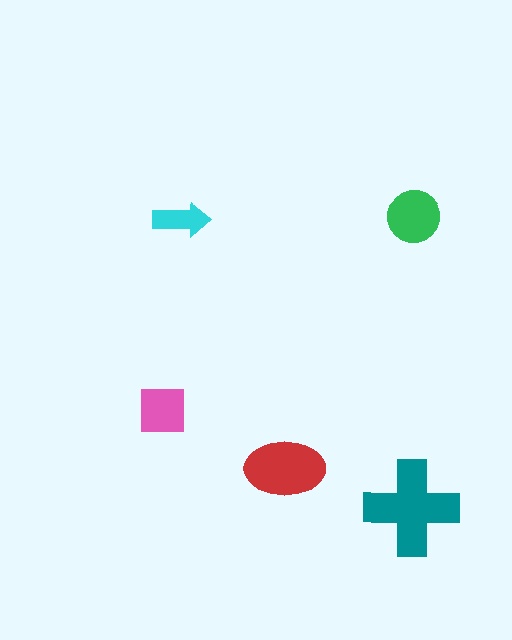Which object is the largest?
The teal cross.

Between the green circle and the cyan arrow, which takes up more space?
The green circle.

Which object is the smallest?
The cyan arrow.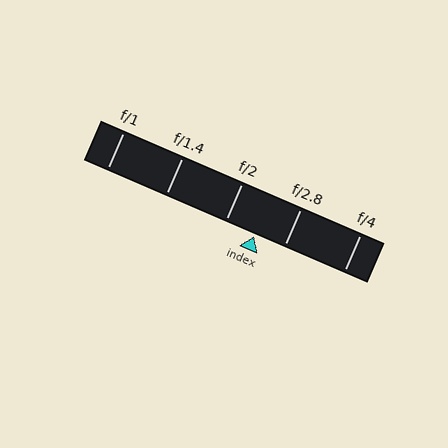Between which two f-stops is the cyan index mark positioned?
The index mark is between f/2 and f/2.8.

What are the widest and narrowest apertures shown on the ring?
The widest aperture shown is f/1 and the narrowest is f/4.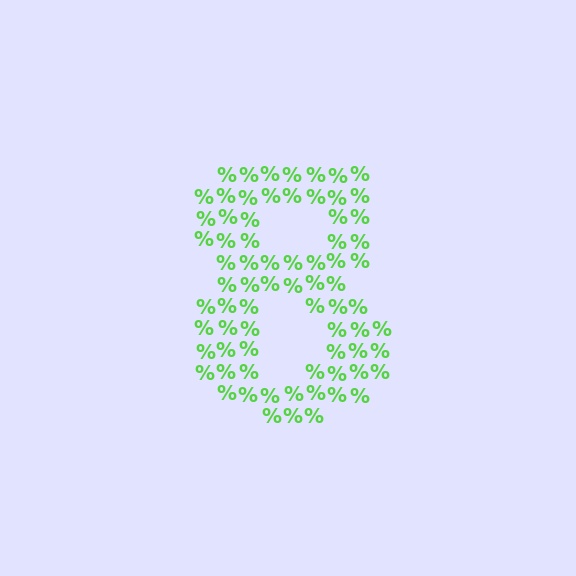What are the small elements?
The small elements are percent signs.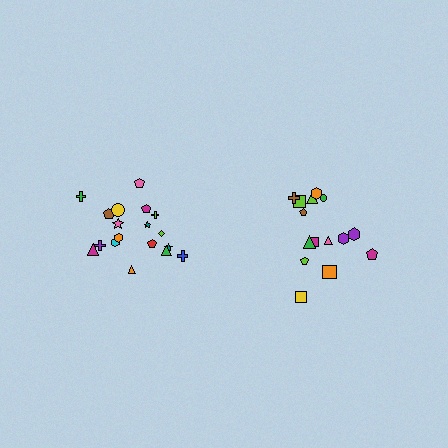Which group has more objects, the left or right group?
The left group.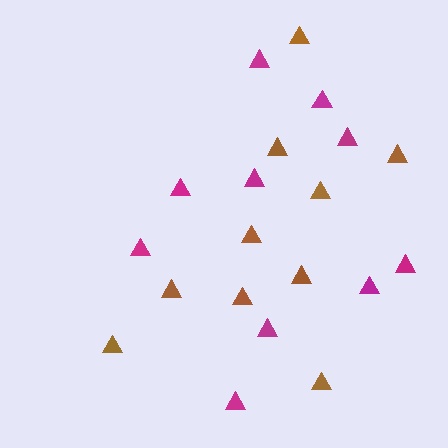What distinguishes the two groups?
There are 2 groups: one group of magenta triangles (10) and one group of brown triangles (10).